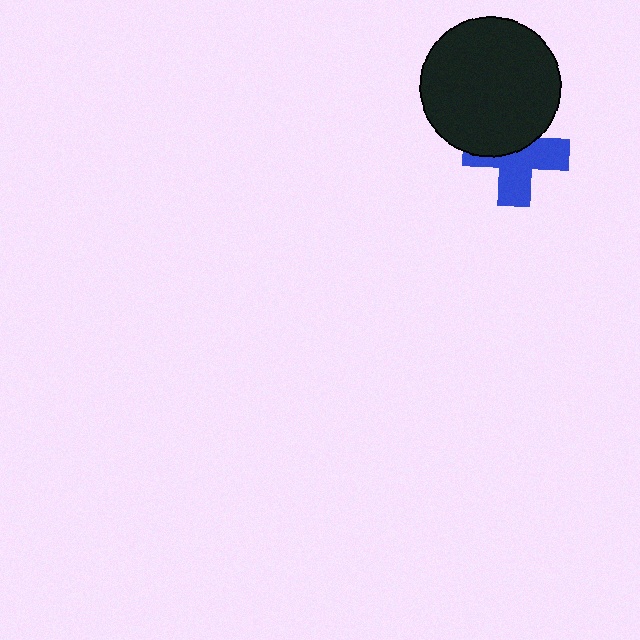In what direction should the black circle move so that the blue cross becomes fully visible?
The black circle should move up. That is the shortest direction to clear the overlap and leave the blue cross fully visible.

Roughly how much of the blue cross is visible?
About half of it is visible (roughly 56%).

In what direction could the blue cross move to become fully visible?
The blue cross could move down. That would shift it out from behind the black circle entirely.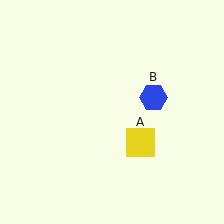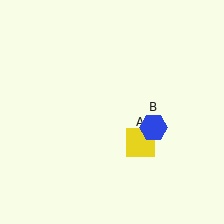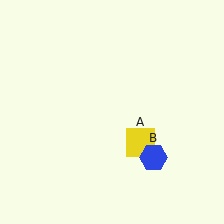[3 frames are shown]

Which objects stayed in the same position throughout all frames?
Yellow square (object A) remained stationary.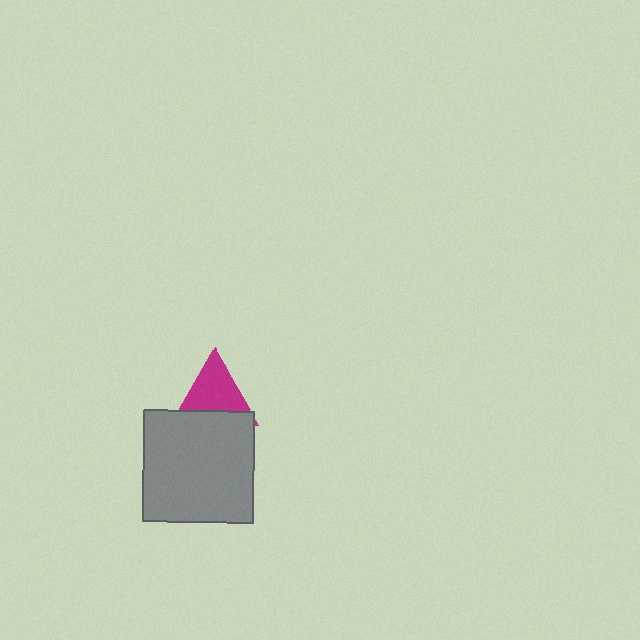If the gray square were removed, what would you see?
You would see the complete magenta triangle.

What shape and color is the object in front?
The object in front is a gray square.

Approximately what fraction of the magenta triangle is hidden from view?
Roughly 36% of the magenta triangle is hidden behind the gray square.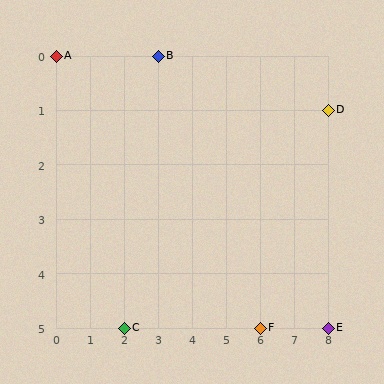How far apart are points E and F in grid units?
Points E and F are 2 columns apart.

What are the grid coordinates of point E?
Point E is at grid coordinates (8, 5).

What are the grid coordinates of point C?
Point C is at grid coordinates (2, 5).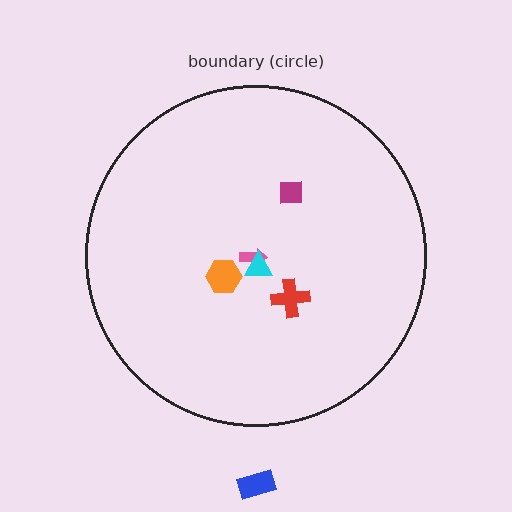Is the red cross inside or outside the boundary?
Inside.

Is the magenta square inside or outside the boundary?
Inside.